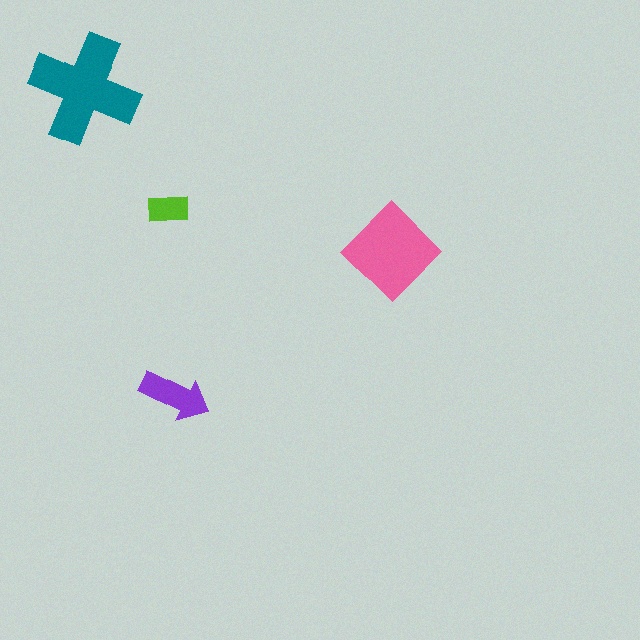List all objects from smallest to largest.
The lime rectangle, the purple arrow, the pink diamond, the teal cross.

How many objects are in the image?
There are 4 objects in the image.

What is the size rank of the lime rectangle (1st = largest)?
4th.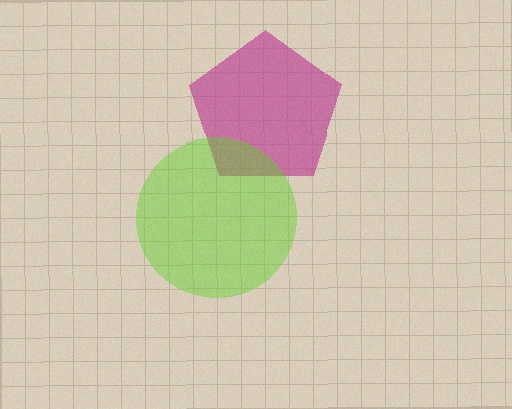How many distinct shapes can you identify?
There are 2 distinct shapes: a magenta pentagon, a lime circle.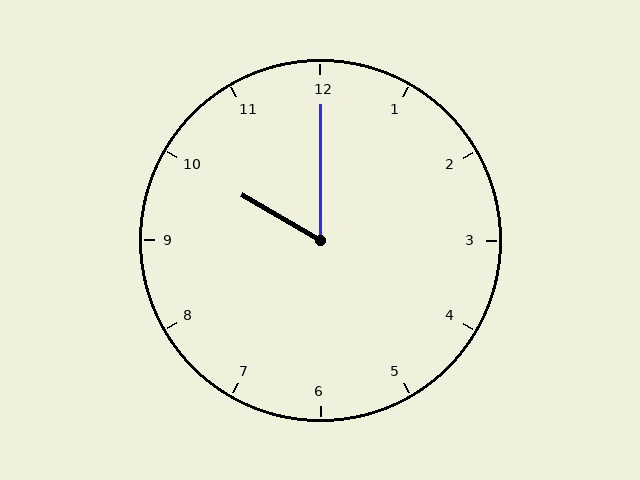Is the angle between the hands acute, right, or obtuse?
It is acute.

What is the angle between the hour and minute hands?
Approximately 60 degrees.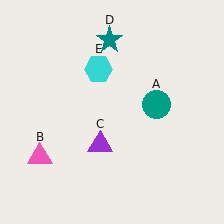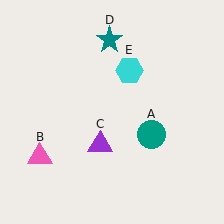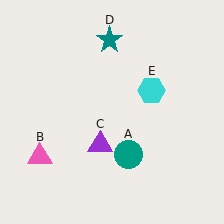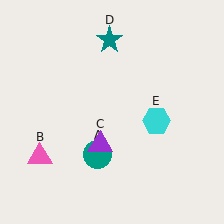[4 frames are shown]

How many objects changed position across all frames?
2 objects changed position: teal circle (object A), cyan hexagon (object E).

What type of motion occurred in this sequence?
The teal circle (object A), cyan hexagon (object E) rotated clockwise around the center of the scene.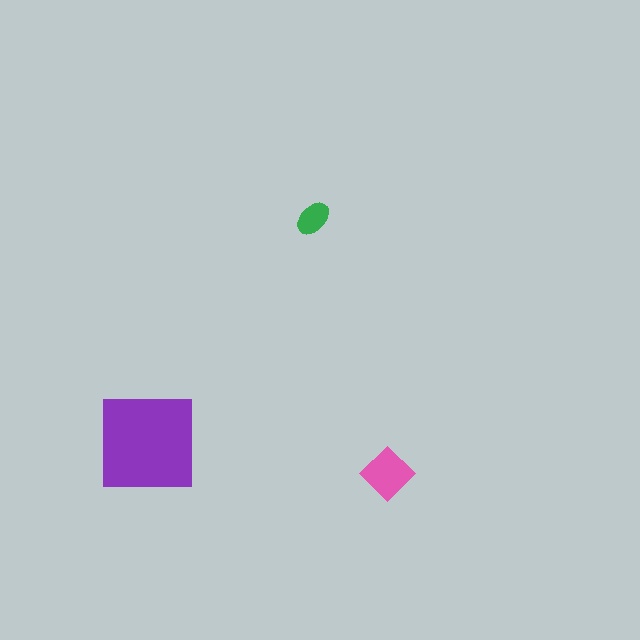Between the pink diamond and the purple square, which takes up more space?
The purple square.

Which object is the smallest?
The green ellipse.